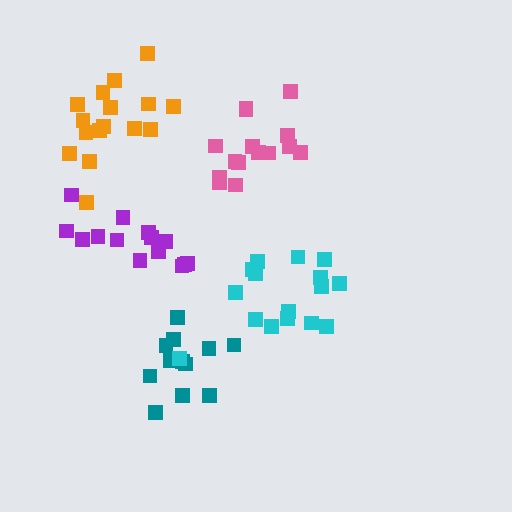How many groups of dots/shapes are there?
There are 5 groups.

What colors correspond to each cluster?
The clusters are colored: pink, orange, teal, cyan, purple.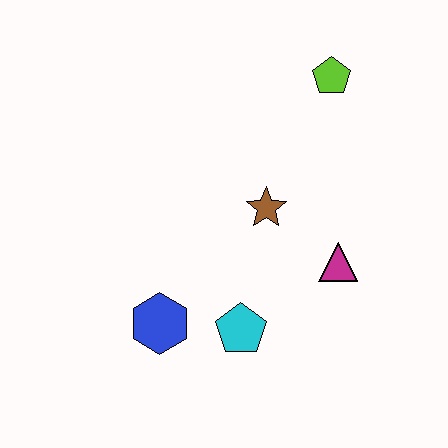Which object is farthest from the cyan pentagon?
The lime pentagon is farthest from the cyan pentagon.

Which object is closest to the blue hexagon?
The cyan pentagon is closest to the blue hexagon.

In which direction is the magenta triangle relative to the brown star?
The magenta triangle is to the right of the brown star.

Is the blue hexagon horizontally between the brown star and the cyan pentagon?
No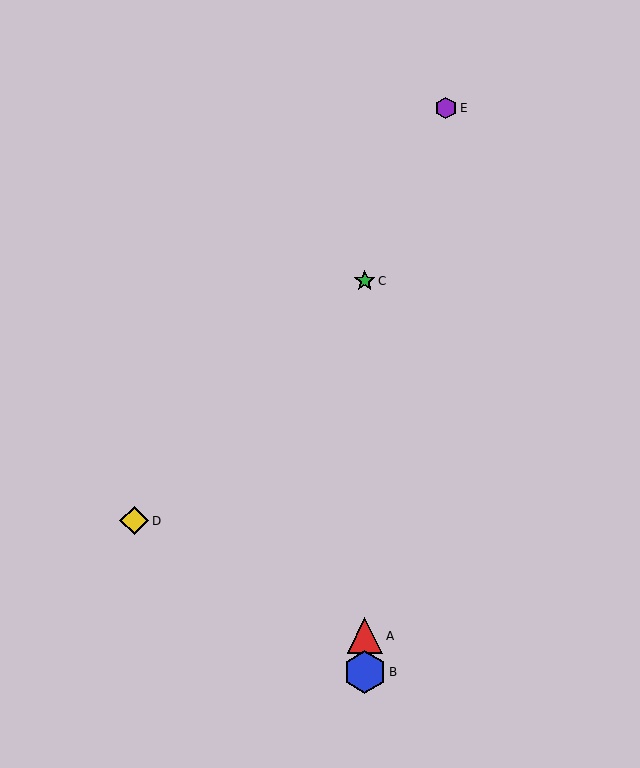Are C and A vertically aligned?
Yes, both are at x≈365.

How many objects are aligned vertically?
3 objects (A, B, C) are aligned vertically.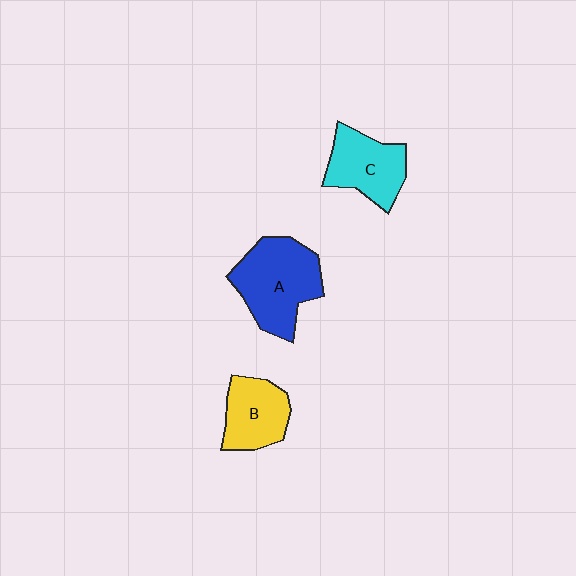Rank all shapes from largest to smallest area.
From largest to smallest: A (blue), C (cyan), B (yellow).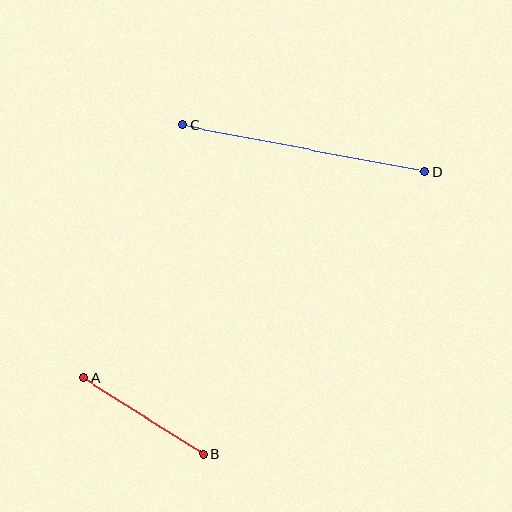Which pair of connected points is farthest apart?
Points C and D are farthest apart.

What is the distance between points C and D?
The distance is approximately 246 pixels.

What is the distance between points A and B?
The distance is approximately 142 pixels.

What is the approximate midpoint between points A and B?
The midpoint is at approximately (143, 416) pixels.